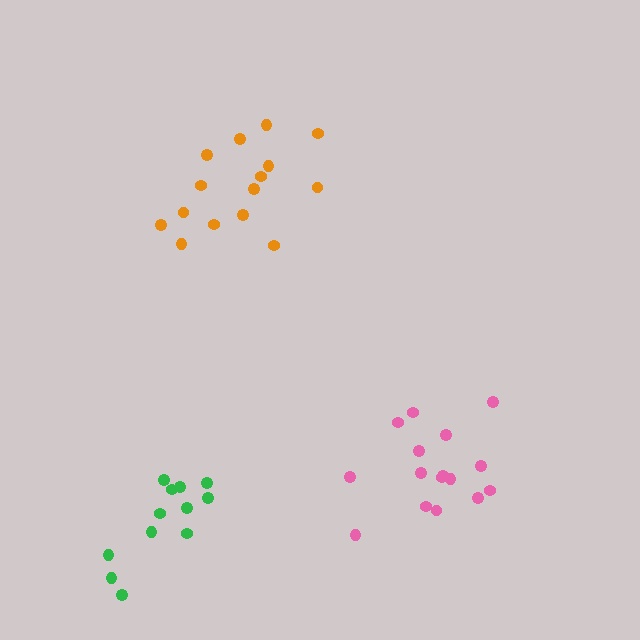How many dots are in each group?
Group 1: 16 dots, Group 2: 15 dots, Group 3: 12 dots (43 total).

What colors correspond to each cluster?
The clusters are colored: pink, orange, green.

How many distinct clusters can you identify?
There are 3 distinct clusters.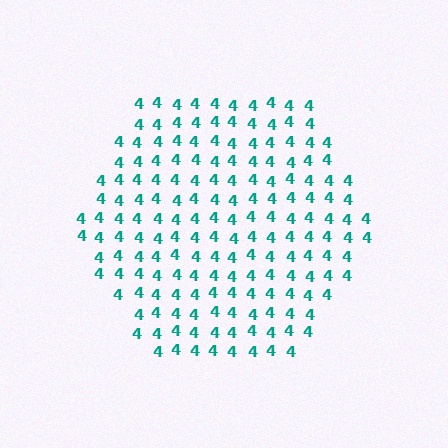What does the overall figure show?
The overall figure shows a hexagon.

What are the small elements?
The small elements are digit 4's.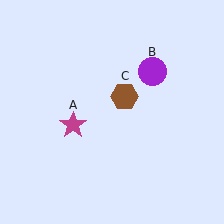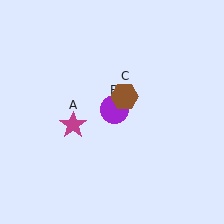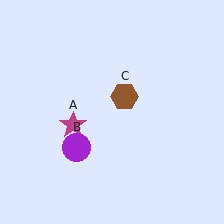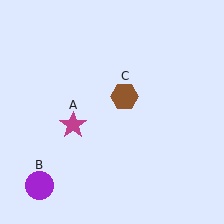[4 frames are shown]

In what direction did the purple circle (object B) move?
The purple circle (object B) moved down and to the left.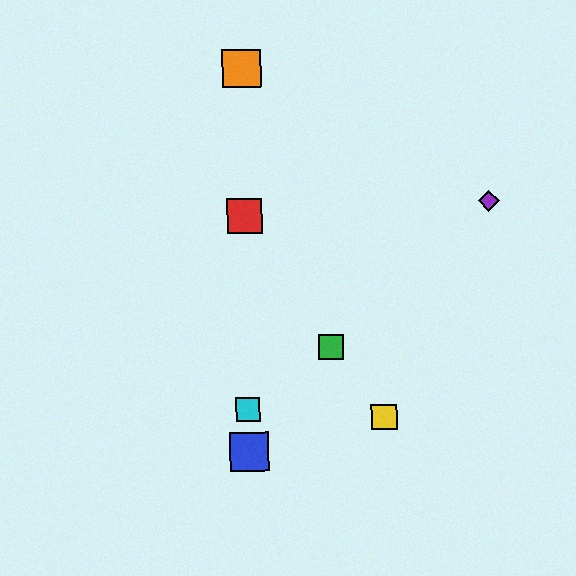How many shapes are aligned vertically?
4 shapes (the red square, the blue square, the orange square, the cyan square) are aligned vertically.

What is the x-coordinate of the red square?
The red square is at x≈244.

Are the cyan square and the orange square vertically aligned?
Yes, both are at x≈248.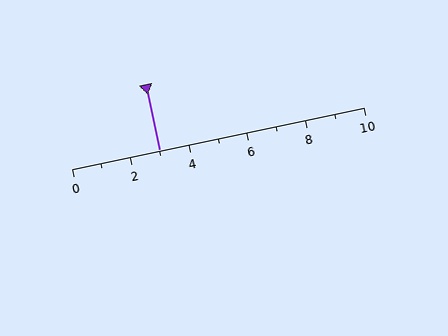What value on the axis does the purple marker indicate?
The marker indicates approximately 3.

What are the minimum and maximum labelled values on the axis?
The axis runs from 0 to 10.